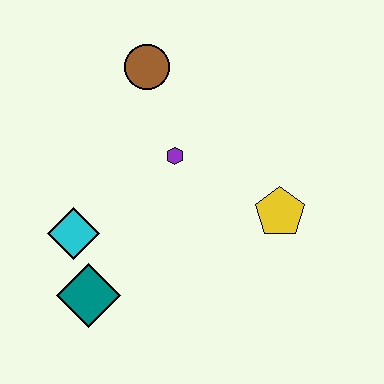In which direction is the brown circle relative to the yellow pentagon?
The brown circle is above the yellow pentagon.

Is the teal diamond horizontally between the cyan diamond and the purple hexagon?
Yes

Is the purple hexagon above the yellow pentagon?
Yes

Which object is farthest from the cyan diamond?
The yellow pentagon is farthest from the cyan diamond.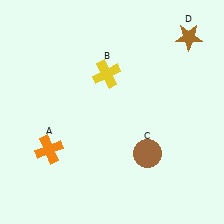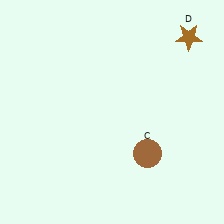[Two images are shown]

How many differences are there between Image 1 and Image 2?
There are 2 differences between the two images.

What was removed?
The orange cross (A), the yellow cross (B) were removed in Image 2.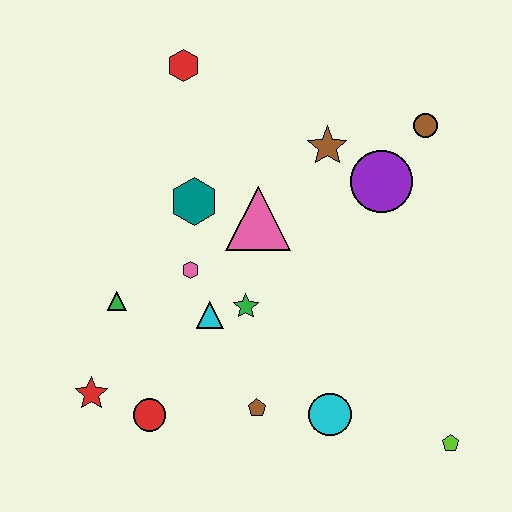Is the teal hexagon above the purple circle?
No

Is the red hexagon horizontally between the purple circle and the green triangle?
Yes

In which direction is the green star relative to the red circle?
The green star is above the red circle.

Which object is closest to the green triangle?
The pink hexagon is closest to the green triangle.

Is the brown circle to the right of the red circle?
Yes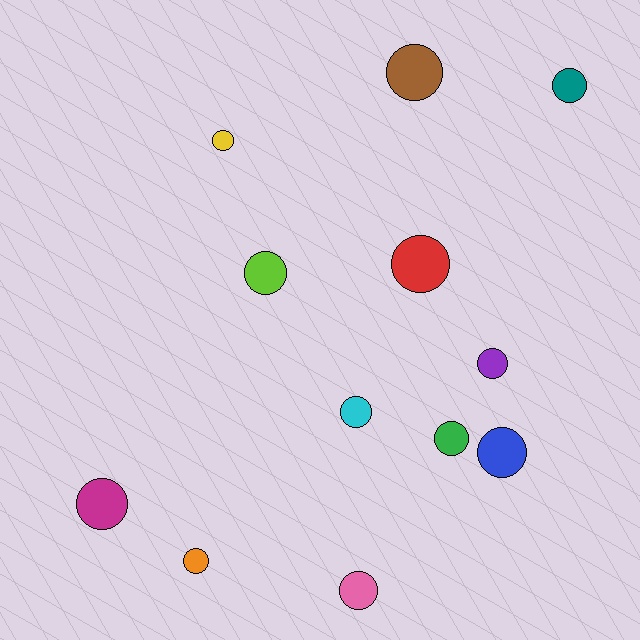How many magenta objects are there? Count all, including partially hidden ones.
There is 1 magenta object.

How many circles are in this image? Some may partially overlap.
There are 12 circles.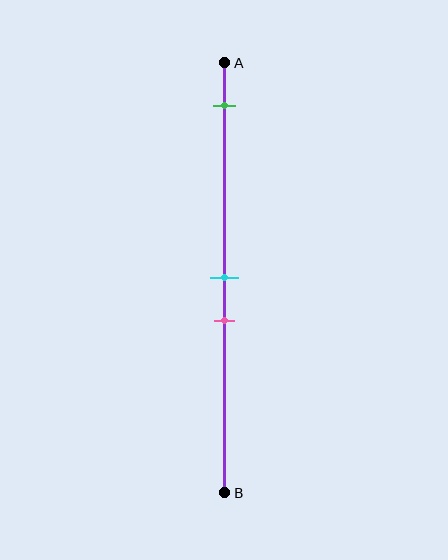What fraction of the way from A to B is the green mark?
The green mark is approximately 10% (0.1) of the way from A to B.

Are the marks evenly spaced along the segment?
No, the marks are not evenly spaced.